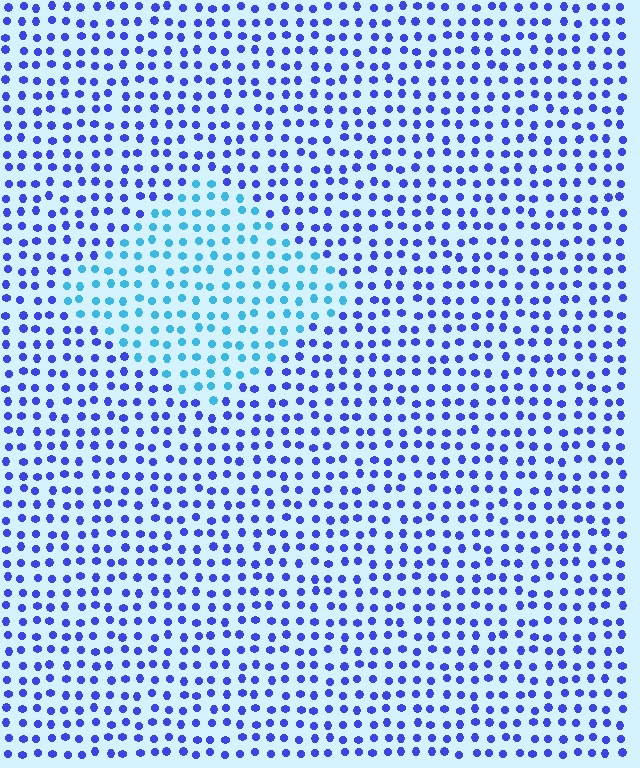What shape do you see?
I see a diamond.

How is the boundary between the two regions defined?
The boundary is defined purely by a slight shift in hue (about 42 degrees). Spacing, size, and orientation are identical on both sides.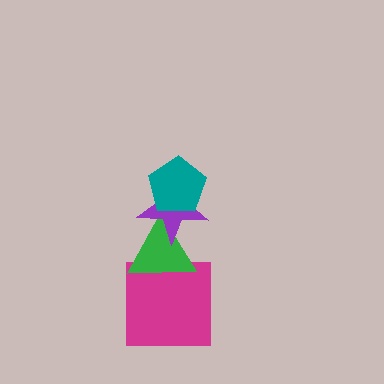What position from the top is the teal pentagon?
The teal pentagon is 1st from the top.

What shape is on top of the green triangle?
The purple star is on top of the green triangle.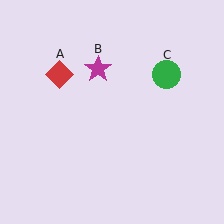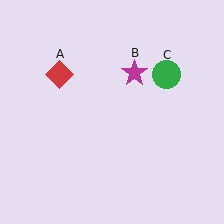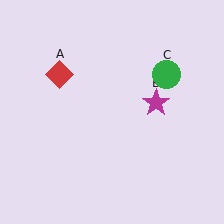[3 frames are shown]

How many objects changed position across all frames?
1 object changed position: magenta star (object B).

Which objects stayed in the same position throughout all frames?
Red diamond (object A) and green circle (object C) remained stationary.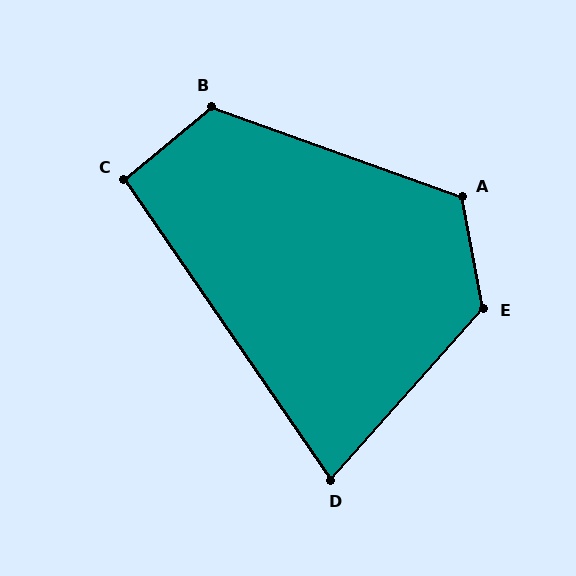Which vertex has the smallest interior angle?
D, at approximately 76 degrees.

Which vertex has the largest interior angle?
E, at approximately 127 degrees.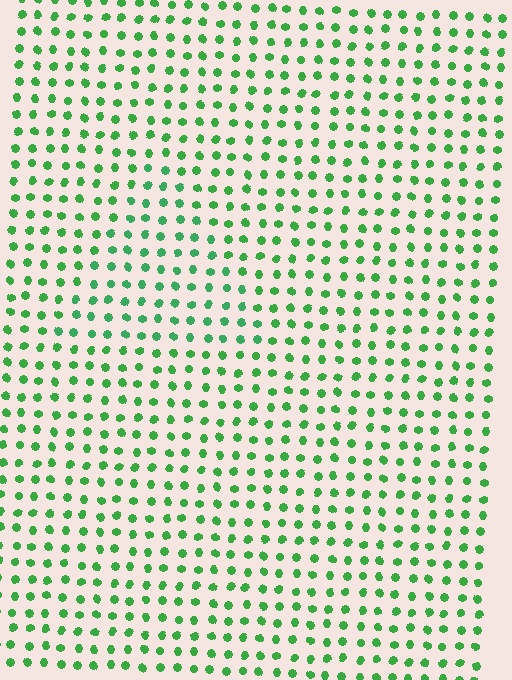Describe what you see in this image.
The image is filled with small green elements in a uniform arrangement. A triangle-shaped region is visible where the elements are tinted to a slightly different hue, forming a subtle color boundary.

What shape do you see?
I see a triangle.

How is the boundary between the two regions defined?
The boundary is defined purely by a slight shift in hue (about 16 degrees). Spacing, size, and orientation are identical on both sides.